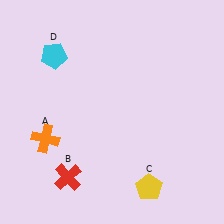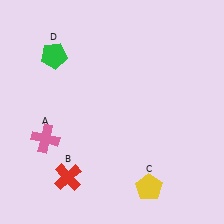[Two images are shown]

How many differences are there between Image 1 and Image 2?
There are 2 differences between the two images.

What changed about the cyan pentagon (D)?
In Image 1, D is cyan. In Image 2, it changed to green.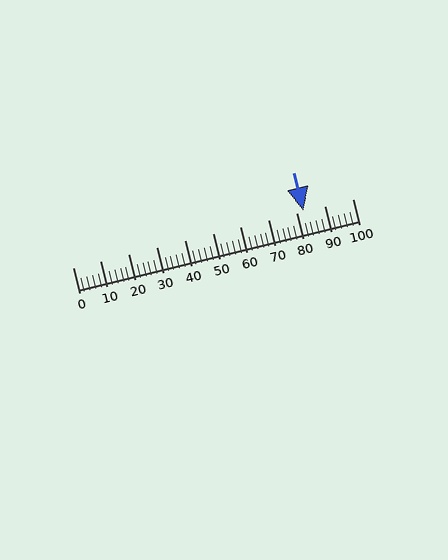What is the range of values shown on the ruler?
The ruler shows values from 0 to 100.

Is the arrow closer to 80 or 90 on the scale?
The arrow is closer to 80.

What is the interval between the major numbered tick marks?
The major tick marks are spaced 10 units apart.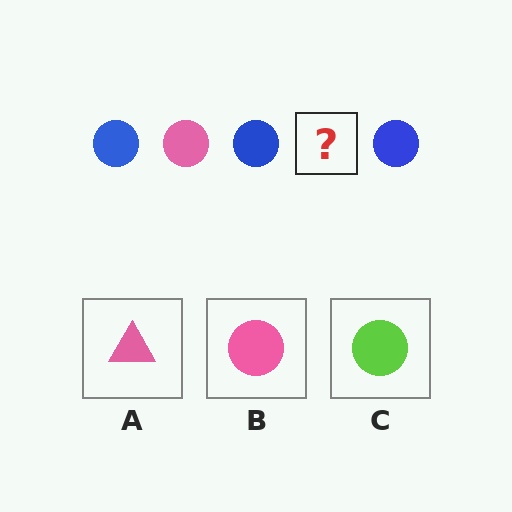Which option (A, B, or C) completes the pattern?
B.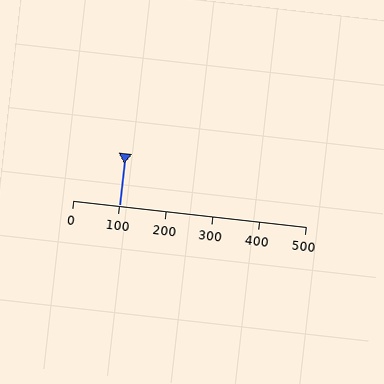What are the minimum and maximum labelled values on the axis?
The axis runs from 0 to 500.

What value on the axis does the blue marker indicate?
The marker indicates approximately 100.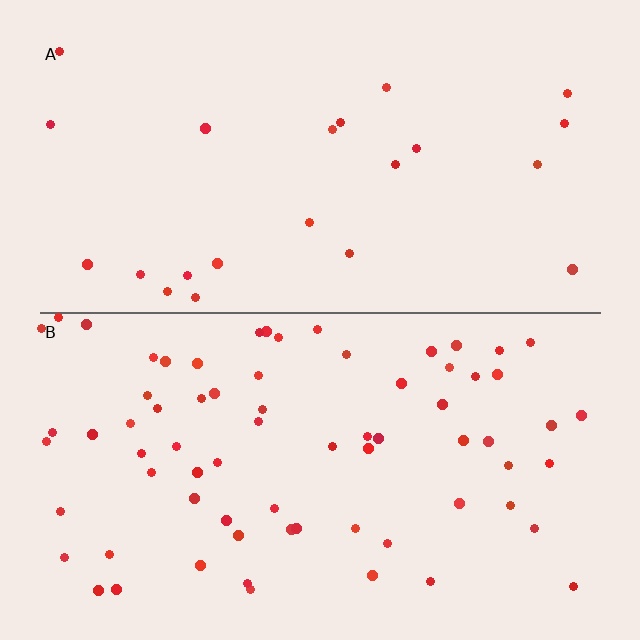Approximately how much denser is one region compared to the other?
Approximately 3.2× — region B over region A.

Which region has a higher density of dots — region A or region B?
B (the bottom).